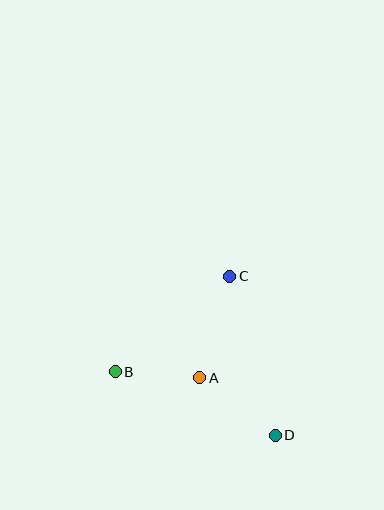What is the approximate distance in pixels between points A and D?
The distance between A and D is approximately 95 pixels.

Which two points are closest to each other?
Points A and B are closest to each other.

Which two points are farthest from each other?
Points B and D are farthest from each other.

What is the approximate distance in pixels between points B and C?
The distance between B and C is approximately 149 pixels.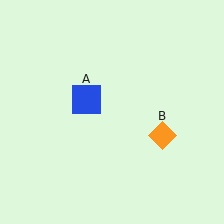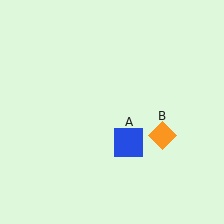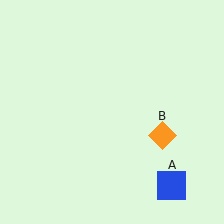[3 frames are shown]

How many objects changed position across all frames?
1 object changed position: blue square (object A).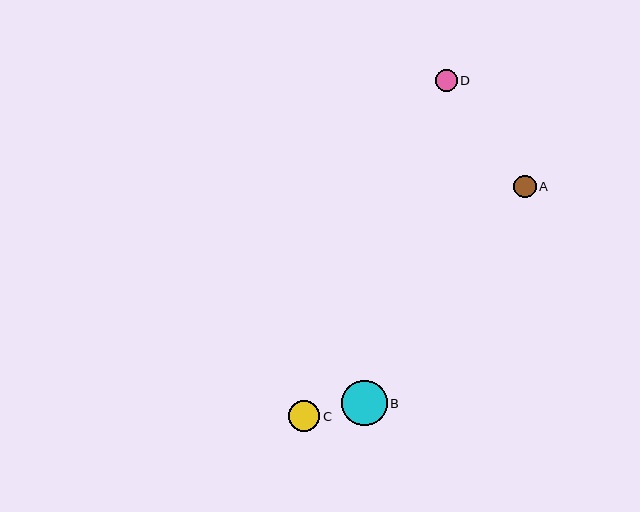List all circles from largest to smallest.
From largest to smallest: B, C, A, D.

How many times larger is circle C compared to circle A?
Circle C is approximately 1.4 times the size of circle A.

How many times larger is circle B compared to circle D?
Circle B is approximately 2.1 times the size of circle D.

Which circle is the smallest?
Circle D is the smallest with a size of approximately 22 pixels.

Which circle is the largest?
Circle B is the largest with a size of approximately 45 pixels.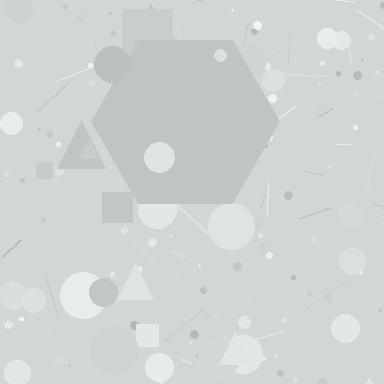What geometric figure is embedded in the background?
A hexagon is embedded in the background.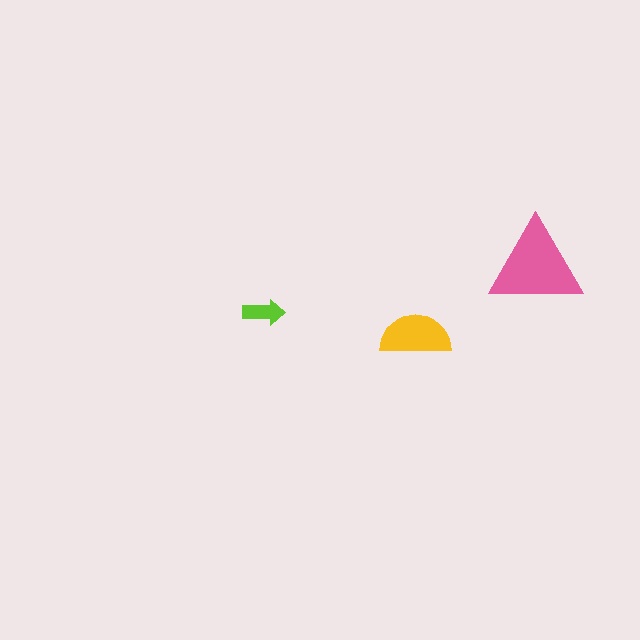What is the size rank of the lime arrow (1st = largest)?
3rd.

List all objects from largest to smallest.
The pink triangle, the yellow semicircle, the lime arrow.